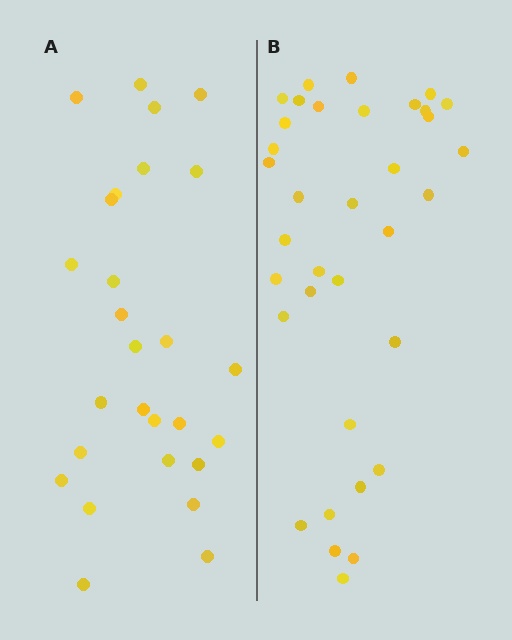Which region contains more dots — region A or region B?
Region B (the right region) has more dots.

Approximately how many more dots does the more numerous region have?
Region B has roughly 8 or so more dots than region A.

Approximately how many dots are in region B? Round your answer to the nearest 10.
About 40 dots. (The exact count is 35, which rounds to 40.)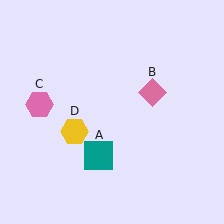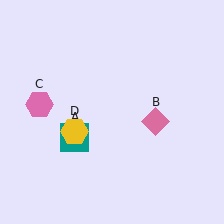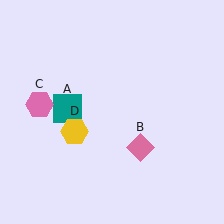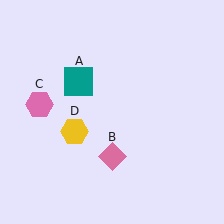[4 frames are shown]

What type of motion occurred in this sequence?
The teal square (object A), pink diamond (object B) rotated clockwise around the center of the scene.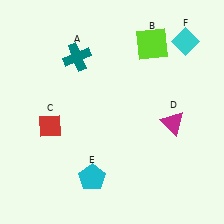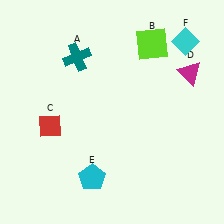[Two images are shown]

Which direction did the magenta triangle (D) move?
The magenta triangle (D) moved up.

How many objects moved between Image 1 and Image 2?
1 object moved between the two images.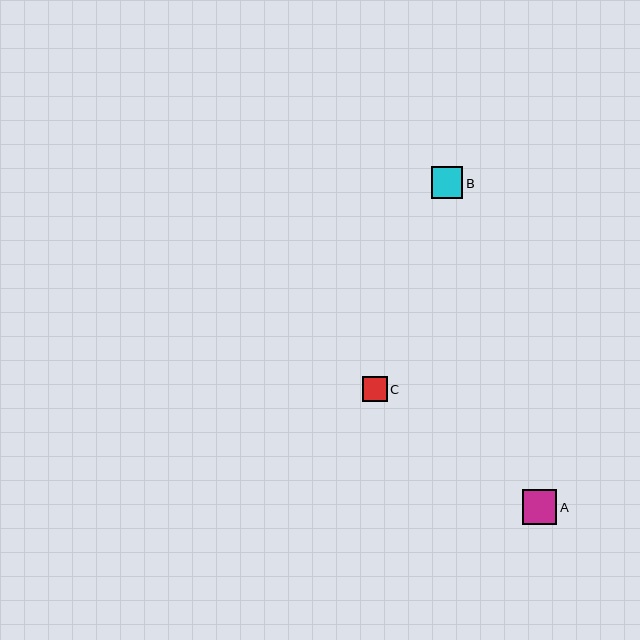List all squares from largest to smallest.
From largest to smallest: A, B, C.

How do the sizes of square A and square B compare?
Square A and square B are approximately the same size.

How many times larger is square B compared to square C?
Square B is approximately 1.3 times the size of square C.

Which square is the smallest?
Square C is the smallest with a size of approximately 24 pixels.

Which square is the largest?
Square A is the largest with a size of approximately 34 pixels.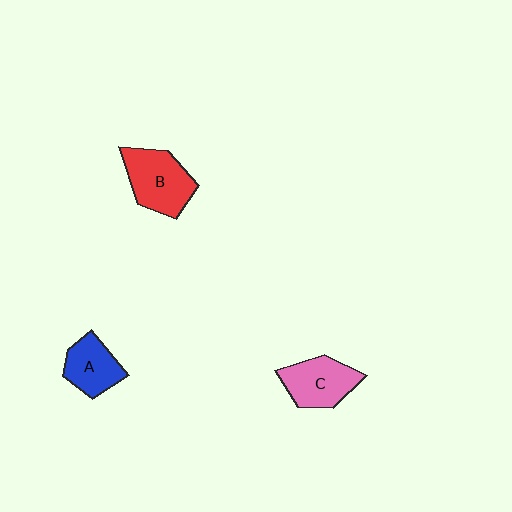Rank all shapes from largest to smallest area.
From largest to smallest: B (red), C (pink), A (blue).